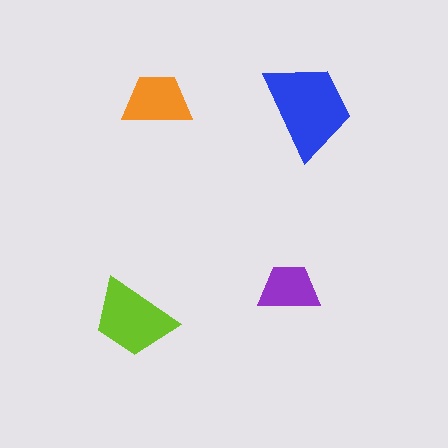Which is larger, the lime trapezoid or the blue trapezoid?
The blue one.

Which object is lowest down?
The lime trapezoid is bottommost.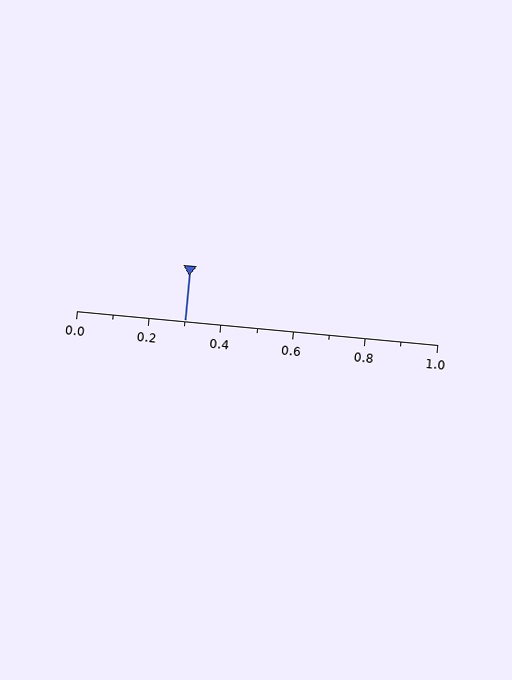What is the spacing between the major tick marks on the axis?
The major ticks are spaced 0.2 apart.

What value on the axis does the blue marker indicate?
The marker indicates approximately 0.3.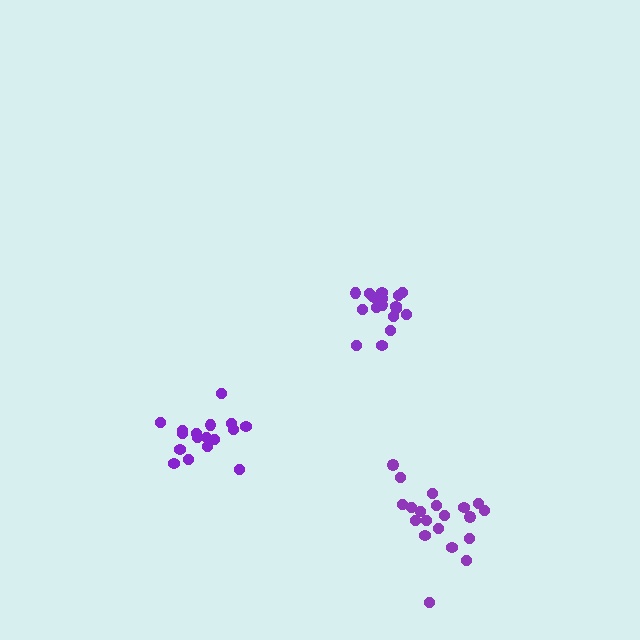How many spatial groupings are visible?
There are 3 spatial groupings.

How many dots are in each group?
Group 1: 17 dots, Group 2: 20 dots, Group 3: 17 dots (54 total).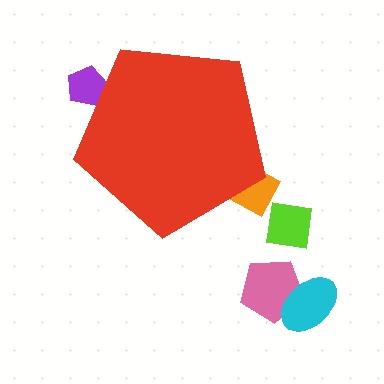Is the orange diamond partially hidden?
Yes, the orange diamond is partially hidden behind the red pentagon.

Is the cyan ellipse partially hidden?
No, the cyan ellipse is fully visible.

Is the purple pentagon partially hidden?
Yes, the purple pentagon is partially hidden behind the red pentagon.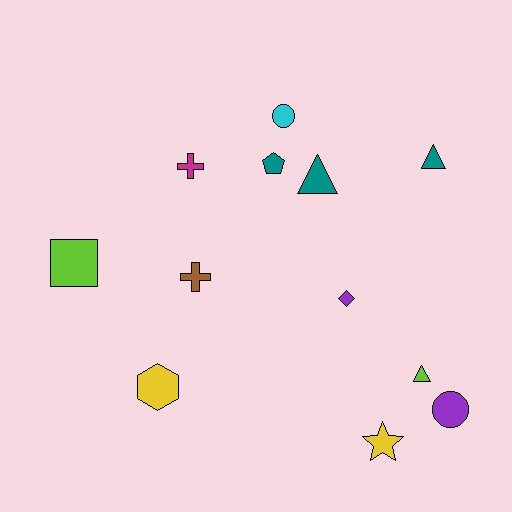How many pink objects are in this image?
There are no pink objects.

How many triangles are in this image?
There are 3 triangles.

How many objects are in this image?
There are 12 objects.